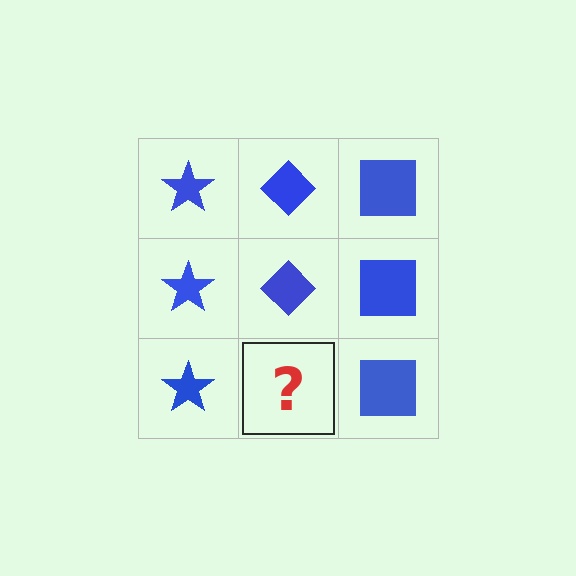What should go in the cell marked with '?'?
The missing cell should contain a blue diamond.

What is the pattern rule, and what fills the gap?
The rule is that each column has a consistent shape. The gap should be filled with a blue diamond.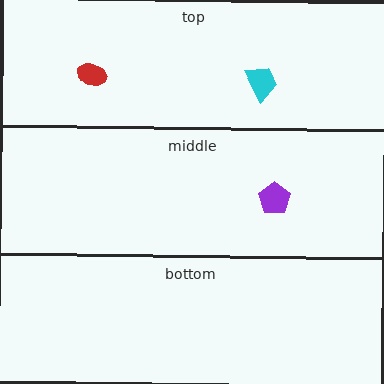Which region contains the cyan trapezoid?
The top region.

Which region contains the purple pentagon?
The middle region.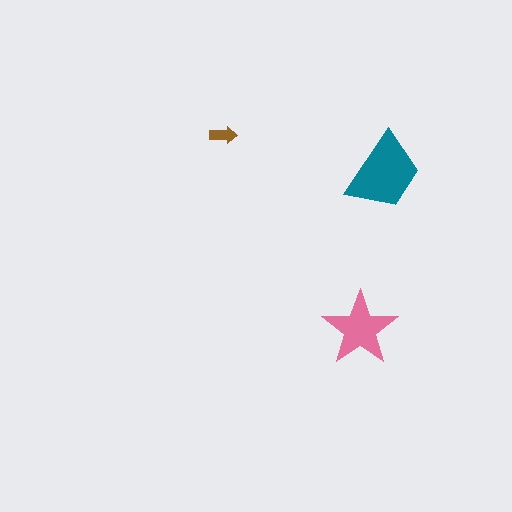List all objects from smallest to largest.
The brown arrow, the pink star, the teal trapezoid.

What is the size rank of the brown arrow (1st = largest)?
3rd.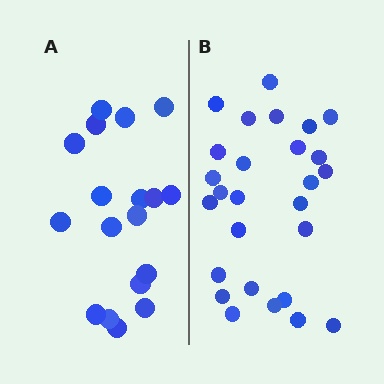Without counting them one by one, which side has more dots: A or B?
Region B (the right region) has more dots.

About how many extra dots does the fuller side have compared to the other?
Region B has roughly 8 or so more dots than region A.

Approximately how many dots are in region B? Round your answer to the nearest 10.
About 30 dots. (The exact count is 27, which rounds to 30.)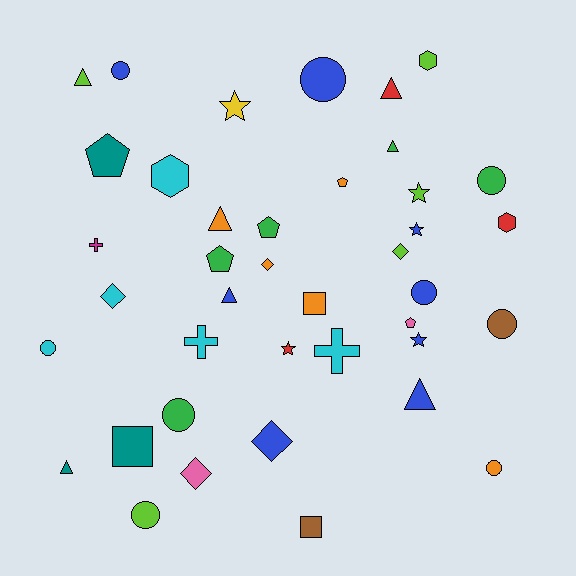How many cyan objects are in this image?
There are 5 cyan objects.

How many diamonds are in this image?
There are 5 diamonds.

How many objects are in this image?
There are 40 objects.